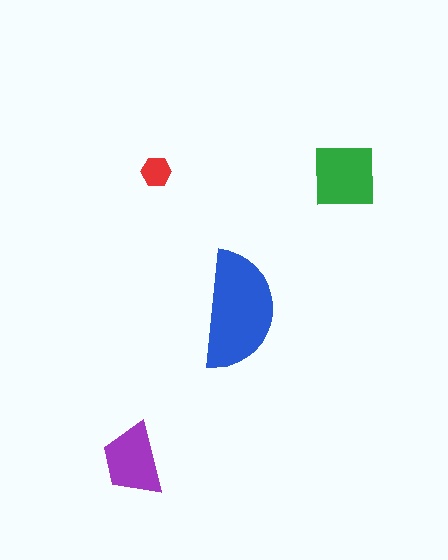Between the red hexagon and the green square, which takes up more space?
The green square.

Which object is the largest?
The blue semicircle.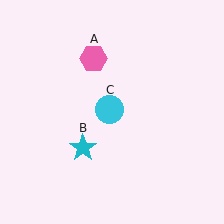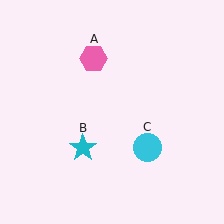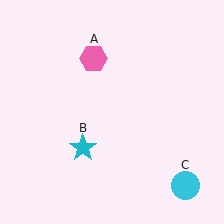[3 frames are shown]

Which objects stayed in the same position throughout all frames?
Pink hexagon (object A) and cyan star (object B) remained stationary.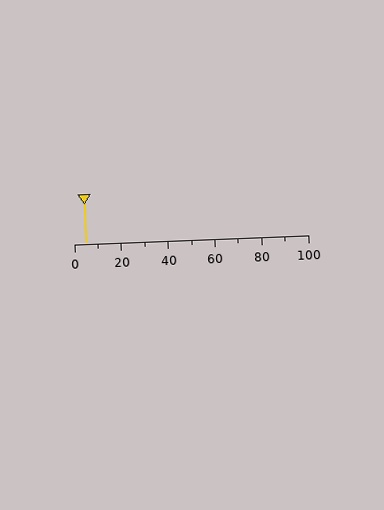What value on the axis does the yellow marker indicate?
The marker indicates approximately 5.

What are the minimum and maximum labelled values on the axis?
The axis runs from 0 to 100.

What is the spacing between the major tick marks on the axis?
The major ticks are spaced 20 apart.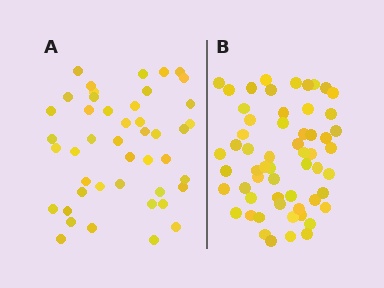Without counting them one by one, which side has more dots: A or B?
Region B (the right region) has more dots.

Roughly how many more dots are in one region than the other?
Region B has approximately 15 more dots than region A.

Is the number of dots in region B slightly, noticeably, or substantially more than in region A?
Region B has noticeably more, but not dramatically so. The ratio is roughly 1.3 to 1.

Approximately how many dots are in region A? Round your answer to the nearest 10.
About 40 dots. (The exact count is 45, which rounds to 40.)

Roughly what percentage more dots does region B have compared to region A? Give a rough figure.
About 30% more.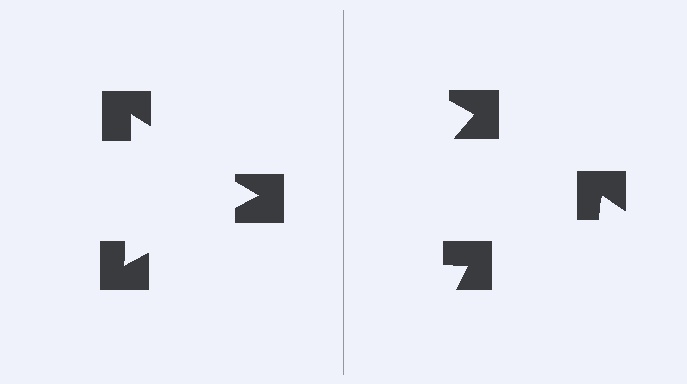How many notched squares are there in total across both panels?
6 — 3 on each side.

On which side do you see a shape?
An illusory triangle appears on the left side. On the right side the wedge cuts are rotated, so no coherent shape forms.